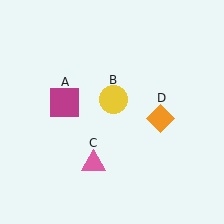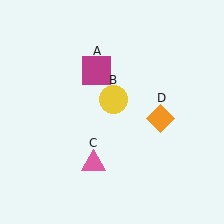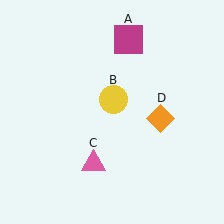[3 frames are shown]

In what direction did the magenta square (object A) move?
The magenta square (object A) moved up and to the right.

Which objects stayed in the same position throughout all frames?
Yellow circle (object B) and pink triangle (object C) and orange diamond (object D) remained stationary.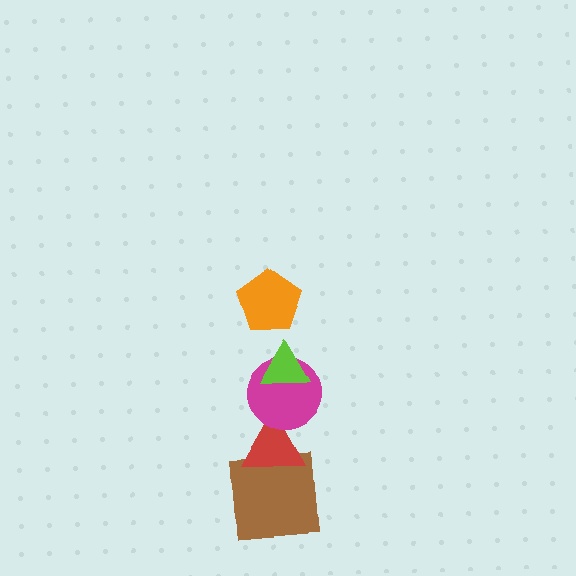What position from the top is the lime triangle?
The lime triangle is 2nd from the top.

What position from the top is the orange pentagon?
The orange pentagon is 1st from the top.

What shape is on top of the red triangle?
The magenta circle is on top of the red triangle.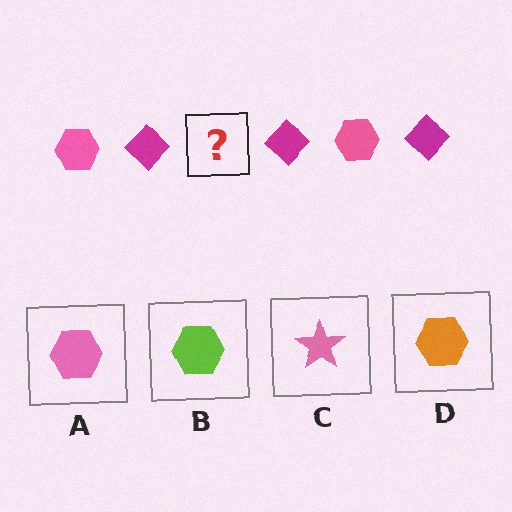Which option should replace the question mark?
Option A.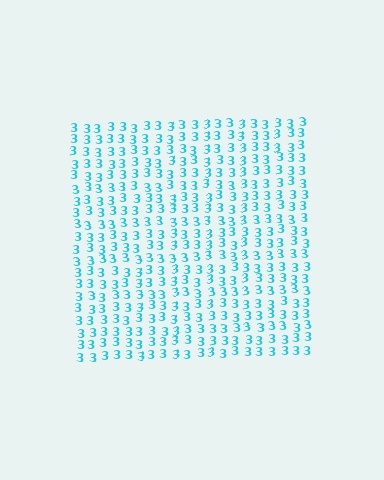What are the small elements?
The small elements are digit 3's.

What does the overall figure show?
The overall figure shows a square.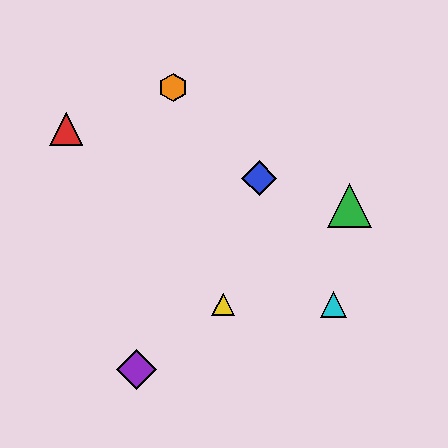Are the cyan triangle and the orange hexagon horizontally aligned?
No, the cyan triangle is at y≈304 and the orange hexagon is at y≈88.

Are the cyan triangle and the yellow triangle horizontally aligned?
Yes, both are at y≈304.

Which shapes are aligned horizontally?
The yellow triangle, the cyan triangle are aligned horizontally.